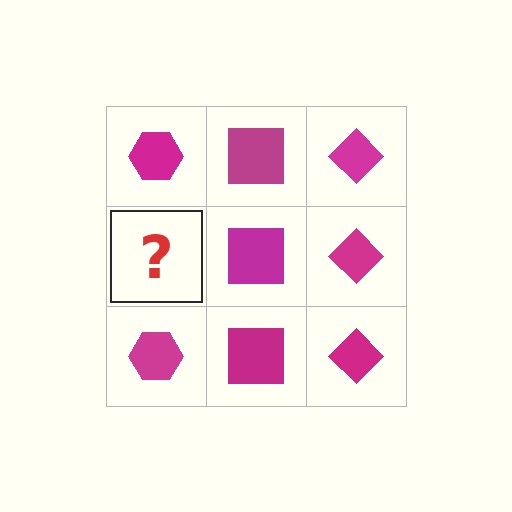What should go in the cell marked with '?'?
The missing cell should contain a magenta hexagon.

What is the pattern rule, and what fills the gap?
The rule is that each column has a consistent shape. The gap should be filled with a magenta hexagon.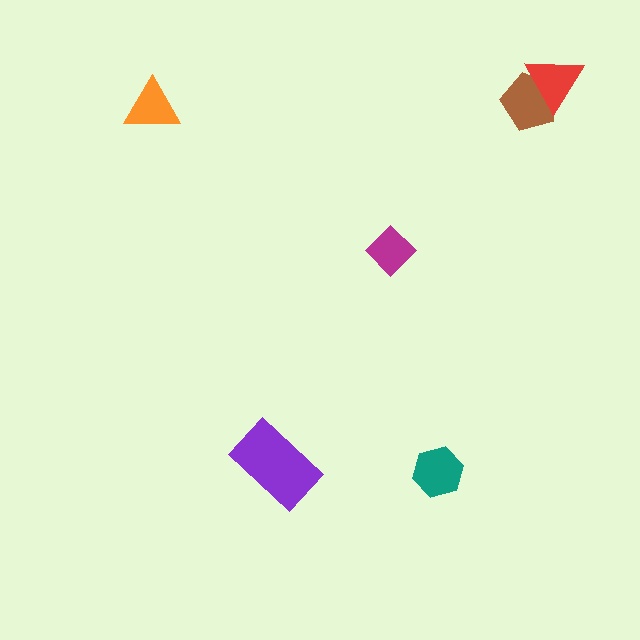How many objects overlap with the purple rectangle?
0 objects overlap with the purple rectangle.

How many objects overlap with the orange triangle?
0 objects overlap with the orange triangle.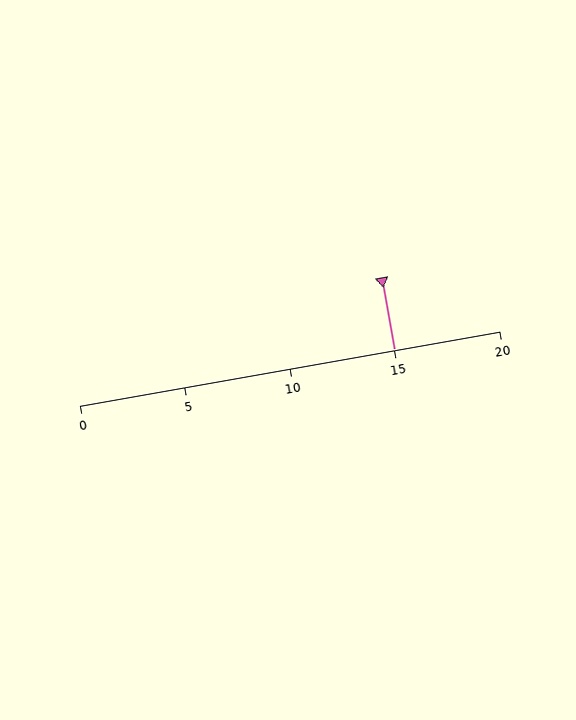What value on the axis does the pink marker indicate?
The marker indicates approximately 15.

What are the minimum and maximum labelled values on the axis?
The axis runs from 0 to 20.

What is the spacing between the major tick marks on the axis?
The major ticks are spaced 5 apart.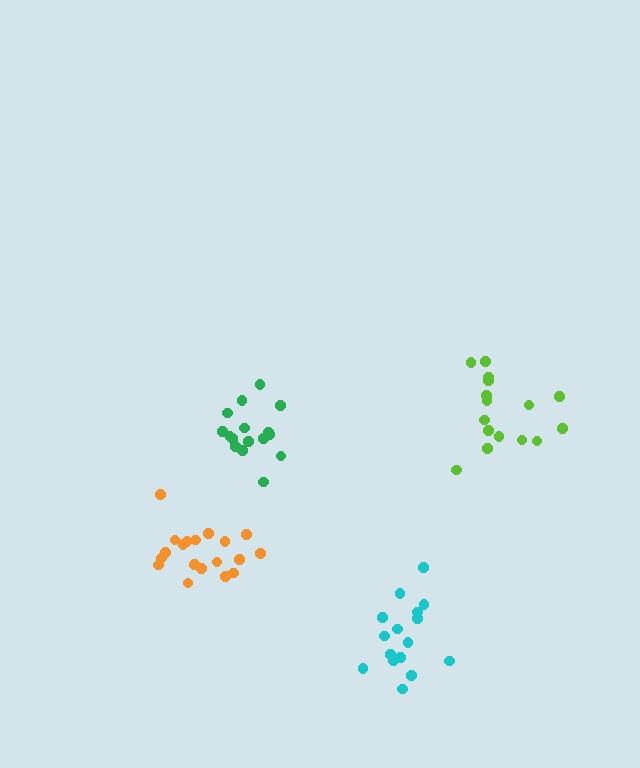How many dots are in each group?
Group 1: 16 dots, Group 2: 19 dots, Group 3: 16 dots, Group 4: 16 dots (67 total).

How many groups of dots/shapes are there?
There are 4 groups.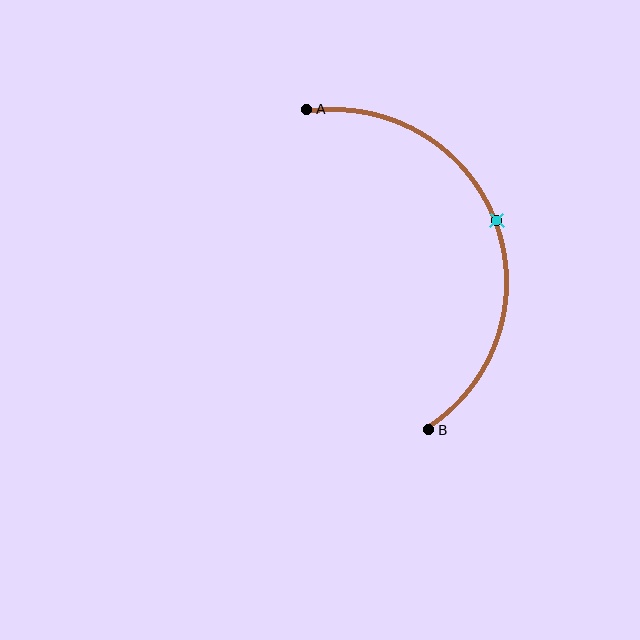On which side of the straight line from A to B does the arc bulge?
The arc bulges to the right of the straight line connecting A and B.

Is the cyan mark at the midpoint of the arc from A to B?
Yes. The cyan mark lies on the arc at equal arc-length from both A and B — it is the arc midpoint.